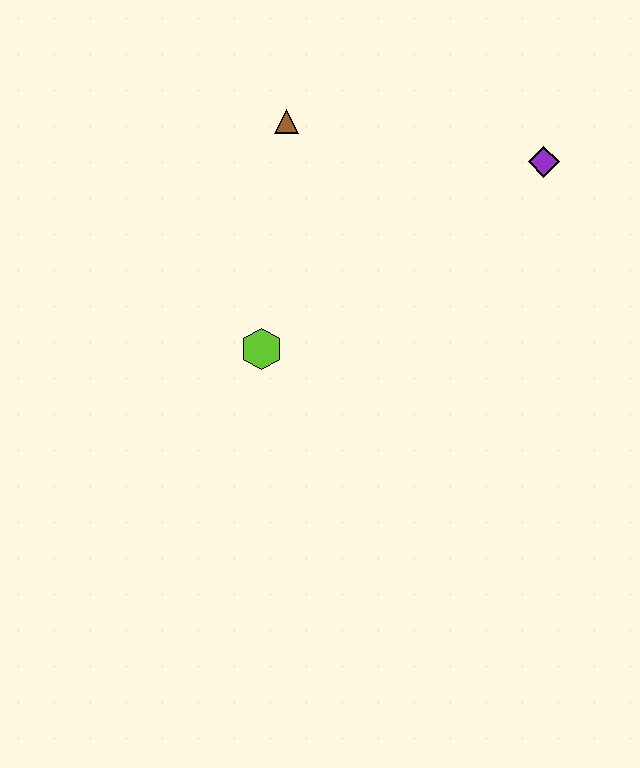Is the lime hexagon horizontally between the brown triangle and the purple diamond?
No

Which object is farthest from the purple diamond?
The lime hexagon is farthest from the purple diamond.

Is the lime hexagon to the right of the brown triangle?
No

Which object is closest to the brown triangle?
The lime hexagon is closest to the brown triangle.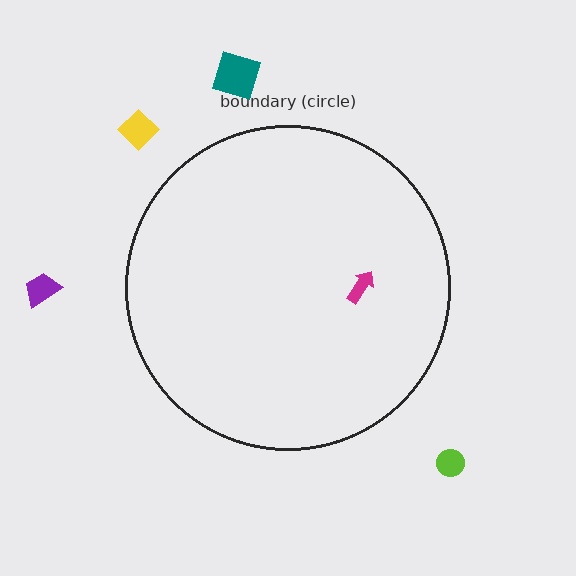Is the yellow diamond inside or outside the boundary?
Outside.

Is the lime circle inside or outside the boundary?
Outside.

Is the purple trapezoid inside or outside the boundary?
Outside.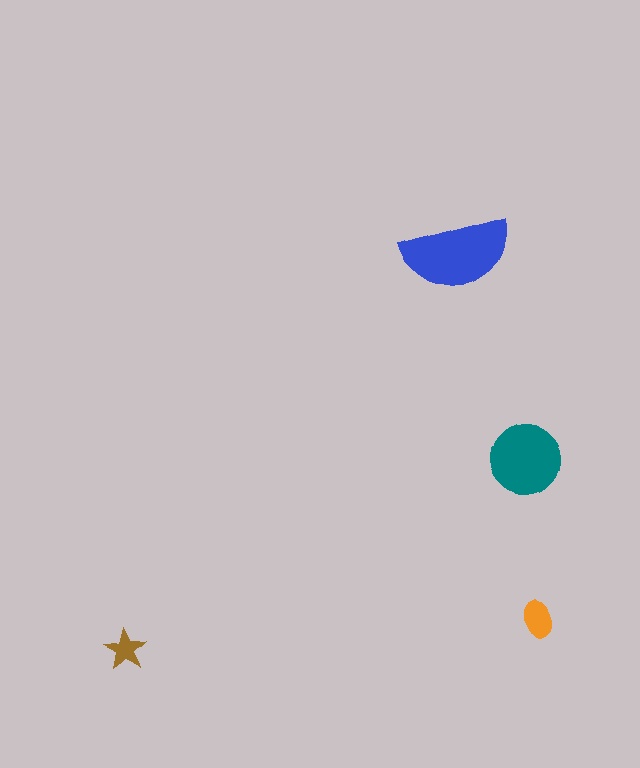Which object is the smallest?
The brown star.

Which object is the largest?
The blue semicircle.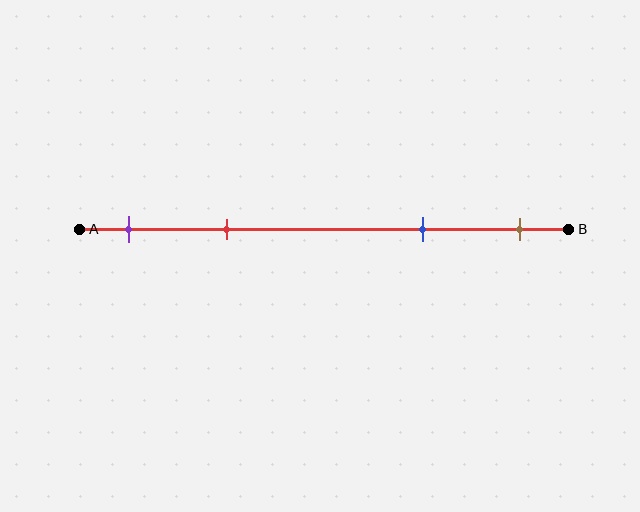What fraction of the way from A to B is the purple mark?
The purple mark is approximately 10% (0.1) of the way from A to B.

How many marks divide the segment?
There are 4 marks dividing the segment.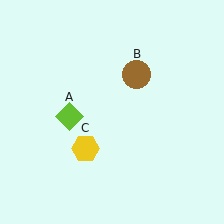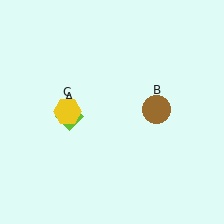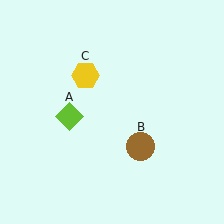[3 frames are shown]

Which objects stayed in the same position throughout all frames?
Lime diamond (object A) remained stationary.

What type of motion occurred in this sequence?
The brown circle (object B), yellow hexagon (object C) rotated clockwise around the center of the scene.